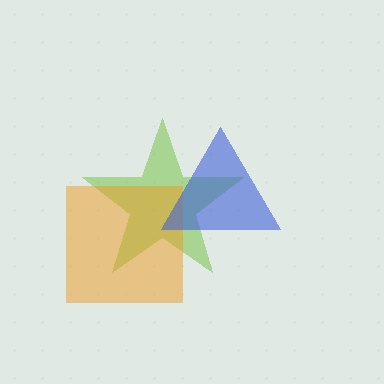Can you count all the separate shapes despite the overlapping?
Yes, there are 3 separate shapes.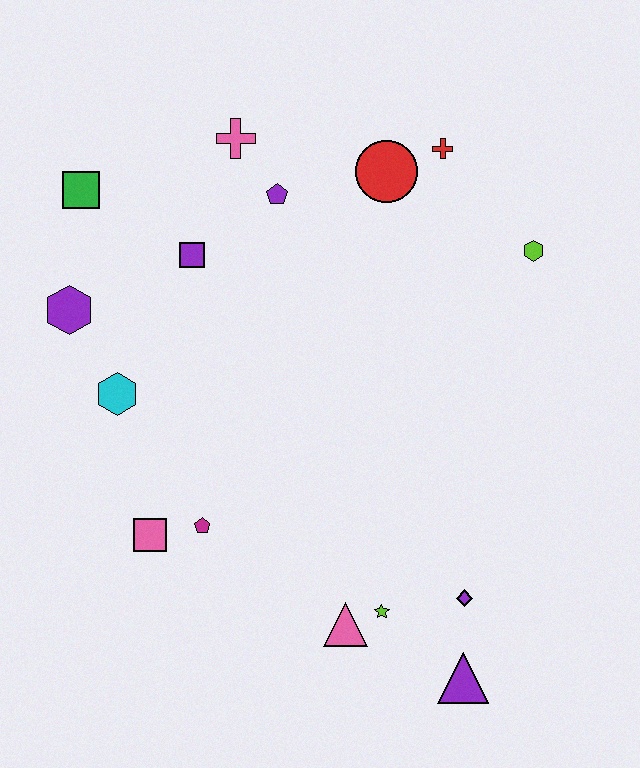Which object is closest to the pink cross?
The purple pentagon is closest to the pink cross.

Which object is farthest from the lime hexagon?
The pink square is farthest from the lime hexagon.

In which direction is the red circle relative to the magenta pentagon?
The red circle is above the magenta pentagon.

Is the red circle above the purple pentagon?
Yes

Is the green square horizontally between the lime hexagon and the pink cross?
No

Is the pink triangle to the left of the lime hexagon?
Yes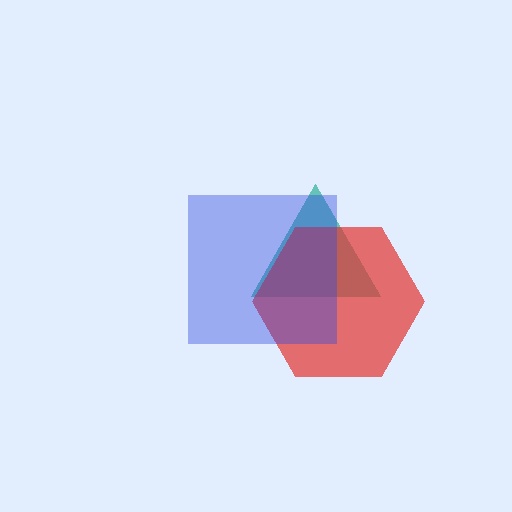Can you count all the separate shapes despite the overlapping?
Yes, there are 3 separate shapes.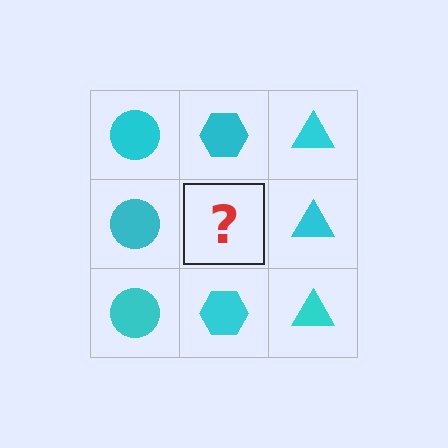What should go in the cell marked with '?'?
The missing cell should contain a cyan hexagon.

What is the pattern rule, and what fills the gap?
The rule is that each column has a consistent shape. The gap should be filled with a cyan hexagon.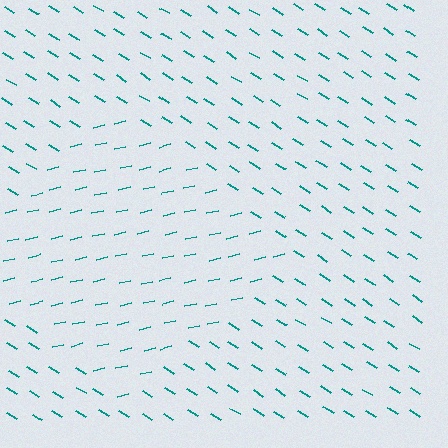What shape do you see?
I see a diamond.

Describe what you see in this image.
The image is filled with small teal line segments. A diamond region in the image has lines oriented differently from the surrounding lines, creating a visible texture boundary.